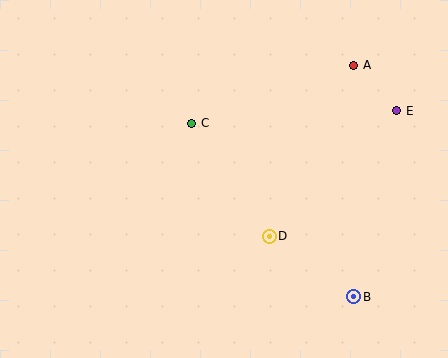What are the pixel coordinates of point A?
Point A is at (354, 65).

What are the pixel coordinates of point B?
Point B is at (354, 297).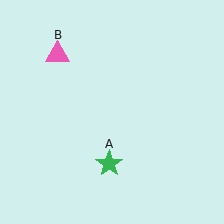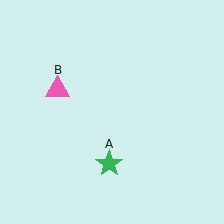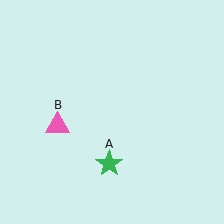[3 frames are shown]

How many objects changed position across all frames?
1 object changed position: pink triangle (object B).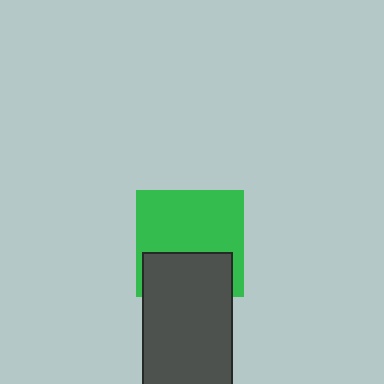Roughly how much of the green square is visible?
About half of it is visible (roughly 64%).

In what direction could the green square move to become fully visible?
The green square could move up. That would shift it out from behind the dark gray rectangle entirely.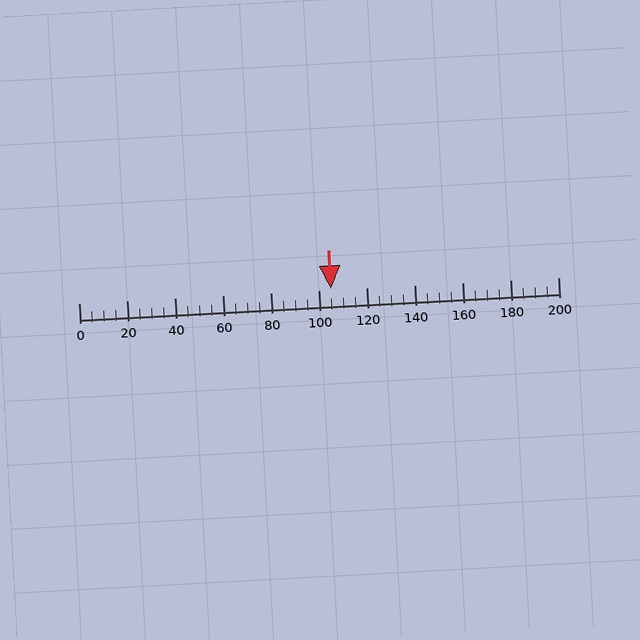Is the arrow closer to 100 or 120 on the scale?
The arrow is closer to 100.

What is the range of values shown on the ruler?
The ruler shows values from 0 to 200.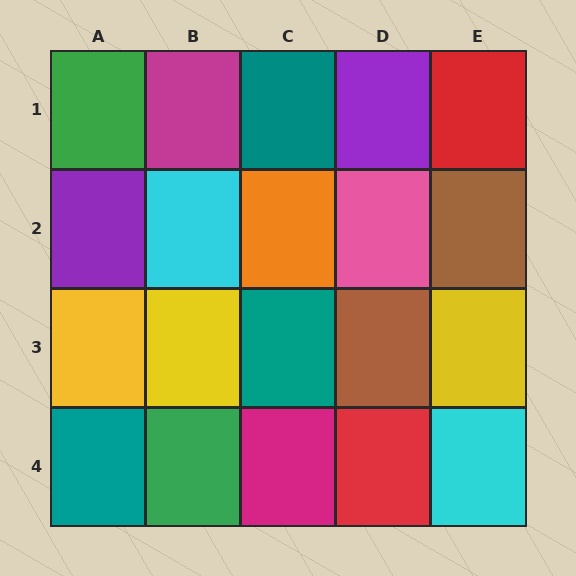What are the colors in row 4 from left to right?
Teal, green, magenta, red, cyan.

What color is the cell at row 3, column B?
Yellow.